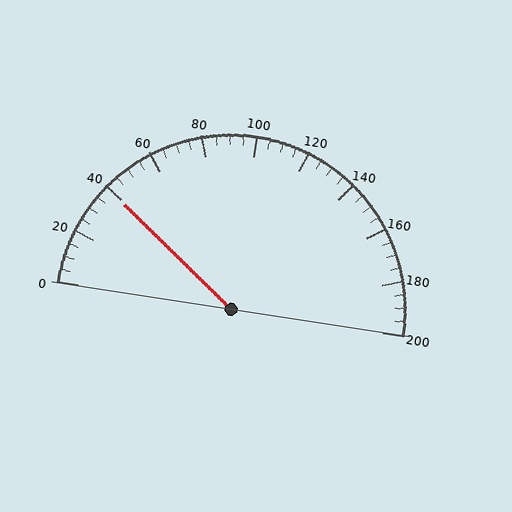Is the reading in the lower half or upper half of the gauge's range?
The reading is in the lower half of the range (0 to 200).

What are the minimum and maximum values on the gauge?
The gauge ranges from 0 to 200.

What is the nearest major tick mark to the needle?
The nearest major tick mark is 40.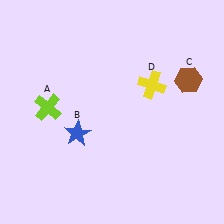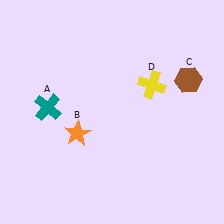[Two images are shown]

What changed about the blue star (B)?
In Image 1, B is blue. In Image 2, it changed to orange.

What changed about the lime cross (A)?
In Image 1, A is lime. In Image 2, it changed to teal.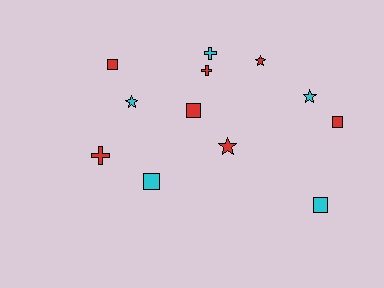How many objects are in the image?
There are 12 objects.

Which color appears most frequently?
Red, with 7 objects.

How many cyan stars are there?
There are 2 cyan stars.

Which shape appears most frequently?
Square, with 5 objects.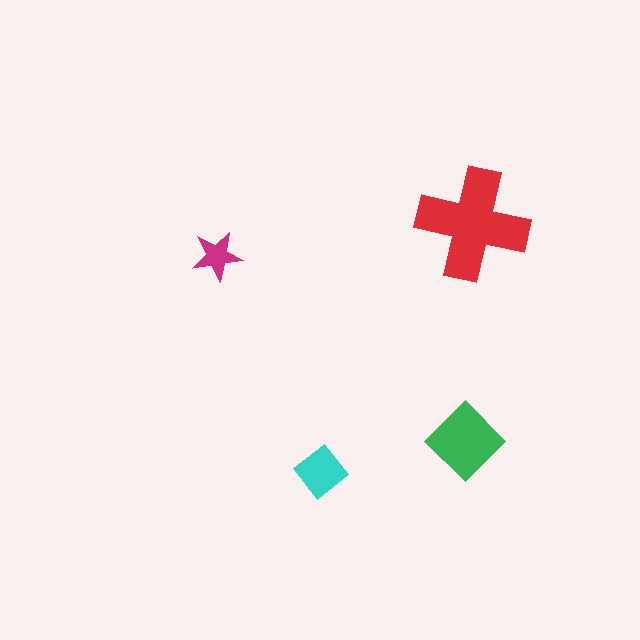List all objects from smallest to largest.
The magenta star, the cyan diamond, the green diamond, the red cross.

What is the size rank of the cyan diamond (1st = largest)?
3rd.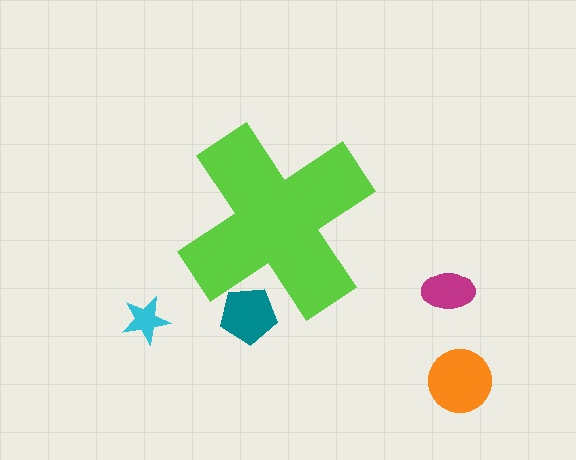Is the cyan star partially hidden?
No, the cyan star is fully visible.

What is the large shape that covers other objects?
A lime cross.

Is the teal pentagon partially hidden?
Yes, the teal pentagon is partially hidden behind the lime cross.